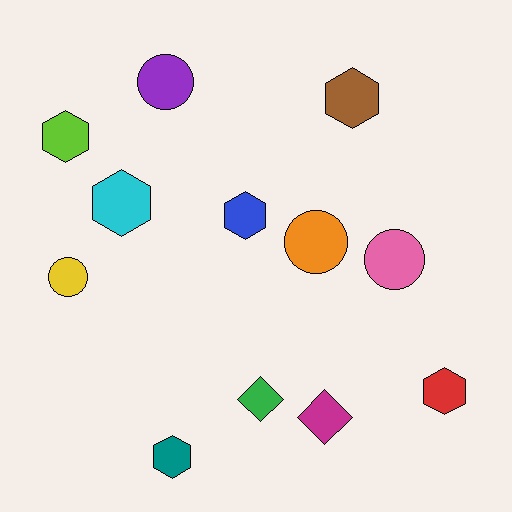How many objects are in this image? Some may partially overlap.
There are 12 objects.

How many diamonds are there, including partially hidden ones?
There are 2 diamonds.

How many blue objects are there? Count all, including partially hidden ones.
There is 1 blue object.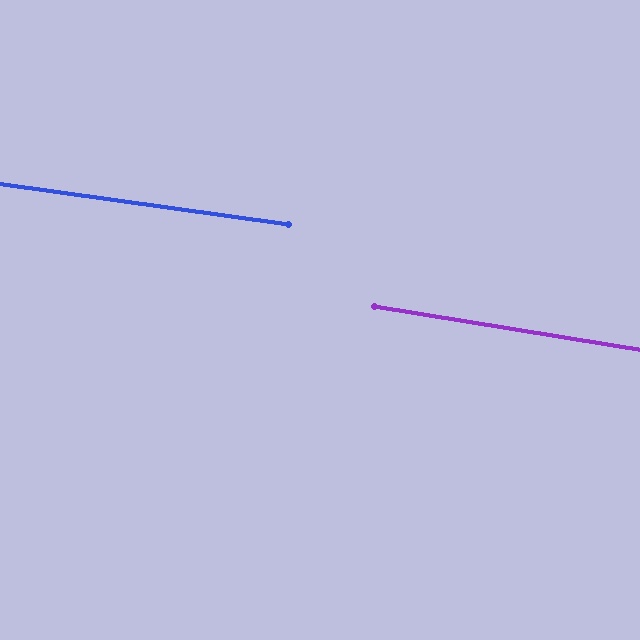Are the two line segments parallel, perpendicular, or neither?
Parallel — their directions differ by only 1.3°.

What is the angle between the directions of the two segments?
Approximately 1 degree.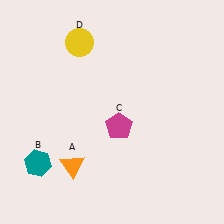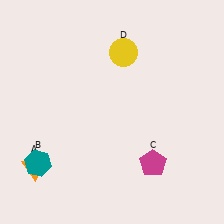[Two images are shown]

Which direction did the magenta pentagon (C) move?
The magenta pentagon (C) moved down.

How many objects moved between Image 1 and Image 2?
3 objects moved between the two images.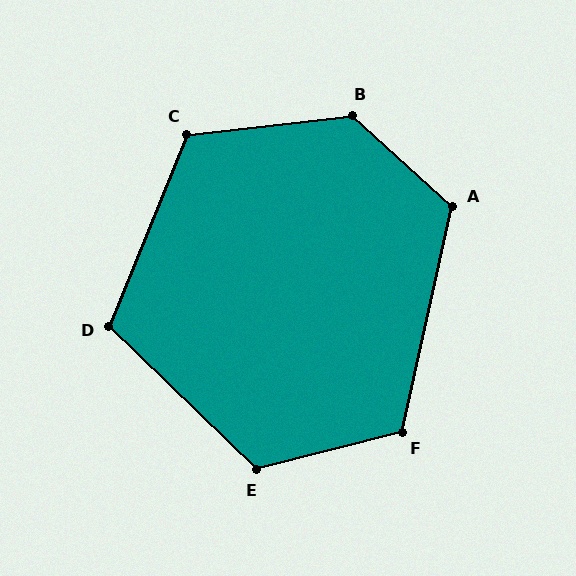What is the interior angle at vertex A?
Approximately 119 degrees (obtuse).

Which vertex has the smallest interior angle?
D, at approximately 112 degrees.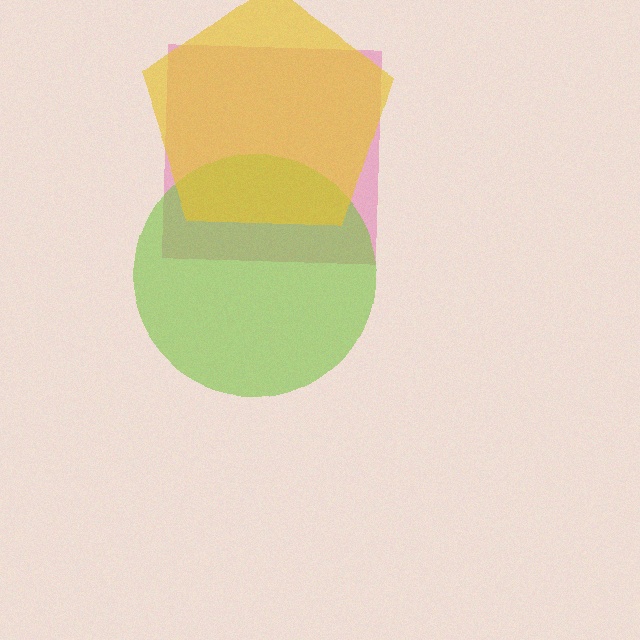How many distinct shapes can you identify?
There are 3 distinct shapes: a pink square, a lime circle, a yellow pentagon.